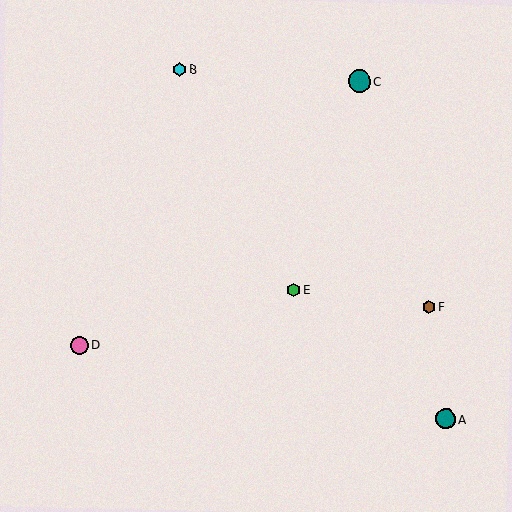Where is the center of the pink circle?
The center of the pink circle is at (79, 345).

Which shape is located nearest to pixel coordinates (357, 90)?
The teal circle (labeled C) at (359, 81) is nearest to that location.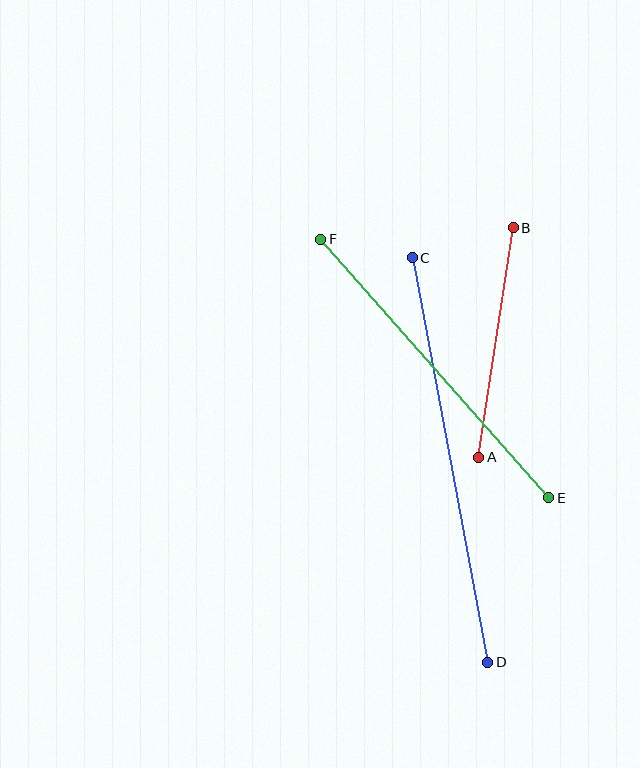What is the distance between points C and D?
The distance is approximately 412 pixels.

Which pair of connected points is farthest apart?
Points C and D are farthest apart.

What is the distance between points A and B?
The distance is approximately 232 pixels.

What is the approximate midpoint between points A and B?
The midpoint is at approximately (496, 342) pixels.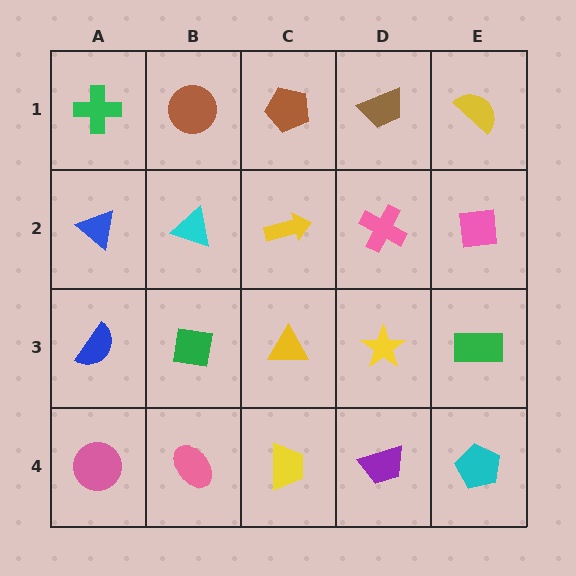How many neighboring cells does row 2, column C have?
4.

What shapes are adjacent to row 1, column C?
A yellow arrow (row 2, column C), a brown circle (row 1, column B), a brown trapezoid (row 1, column D).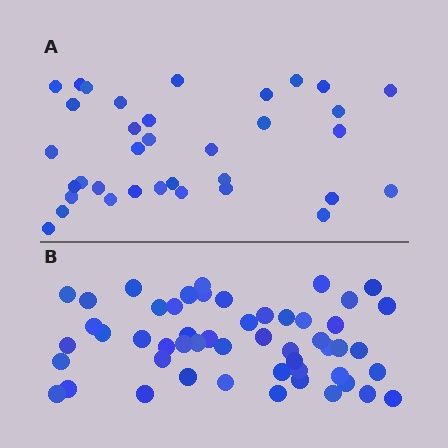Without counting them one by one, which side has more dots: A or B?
Region B (the bottom region) has more dots.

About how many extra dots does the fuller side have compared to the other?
Region B has approximately 15 more dots than region A.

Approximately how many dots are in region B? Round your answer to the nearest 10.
About 50 dots. (The exact count is 52, which rounds to 50.)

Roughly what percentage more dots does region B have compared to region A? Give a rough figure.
About 50% more.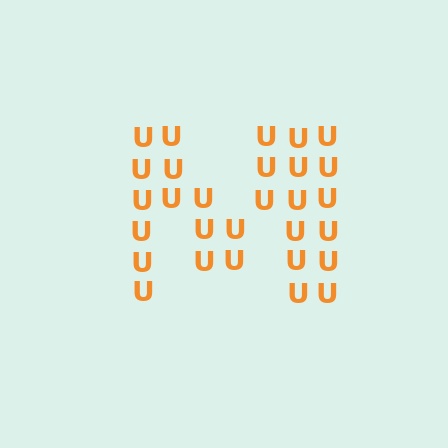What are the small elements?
The small elements are letter U's.